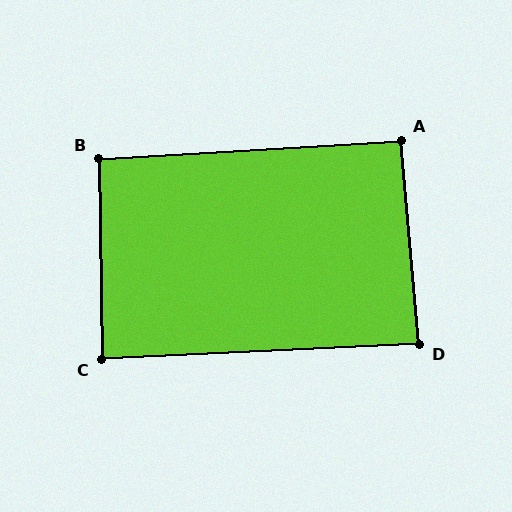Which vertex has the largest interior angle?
B, at approximately 92 degrees.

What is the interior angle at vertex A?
Approximately 92 degrees (approximately right).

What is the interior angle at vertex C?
Approximately 88 degrees (approximately right).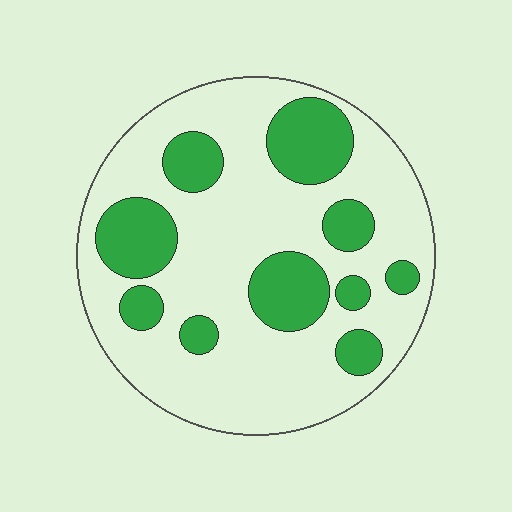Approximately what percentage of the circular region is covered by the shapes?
Approximately 30%.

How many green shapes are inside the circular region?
10.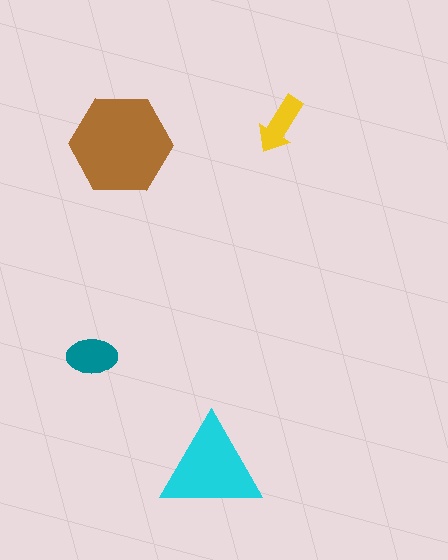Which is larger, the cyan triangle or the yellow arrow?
The cyan triangle.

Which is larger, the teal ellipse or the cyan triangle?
The cyan triangle.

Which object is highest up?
The yellow arrow is topmost.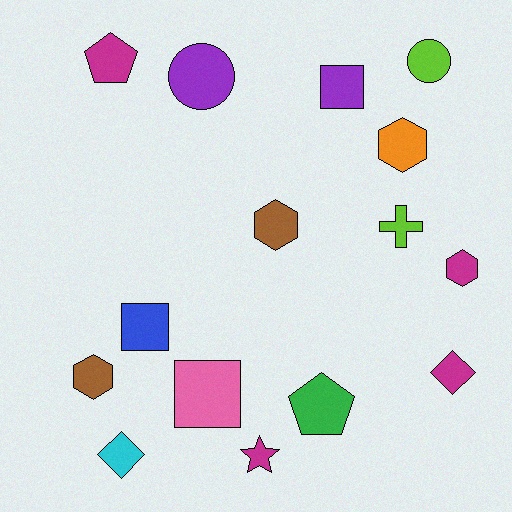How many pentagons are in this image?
There are 2 pentagons.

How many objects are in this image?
There are 15 objects.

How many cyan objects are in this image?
There is 1 cyan object.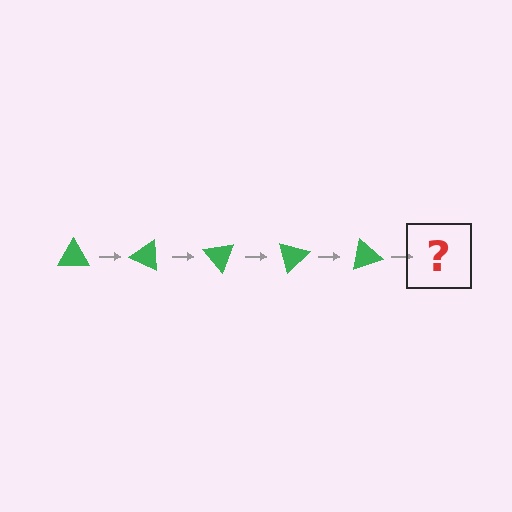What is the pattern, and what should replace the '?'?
The pattern is that the triangle rotates 25 degrees each step. The '?' should be a green triangle rotated 125 degrees.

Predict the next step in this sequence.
The next step is a green triangle rotated 125 degrees.